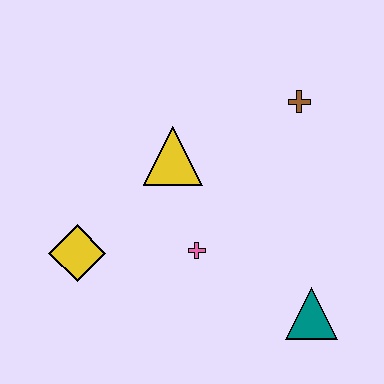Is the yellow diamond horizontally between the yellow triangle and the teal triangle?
No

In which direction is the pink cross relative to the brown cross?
The pink cross is below the brown cross.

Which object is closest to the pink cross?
The yellow triangle is closest to the pink cross.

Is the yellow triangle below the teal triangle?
No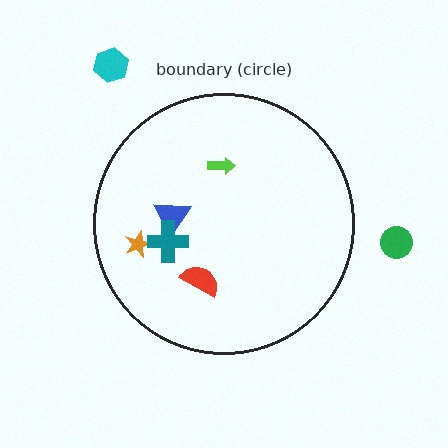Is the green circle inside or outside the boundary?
Outside.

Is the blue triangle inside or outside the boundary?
Inside.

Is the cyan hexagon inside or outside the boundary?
Outside.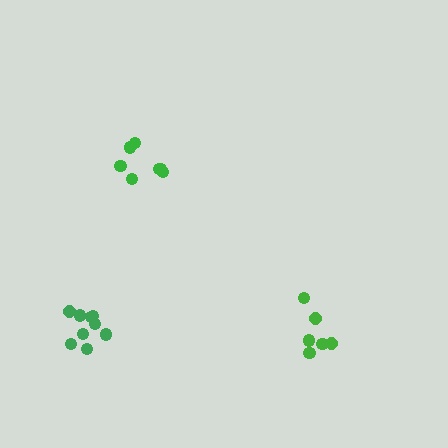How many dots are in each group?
Group 1: 9 dots, Group 2: 7 dots, Group 3: 6 dots (22 total).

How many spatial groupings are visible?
There are 3 spatial groupings.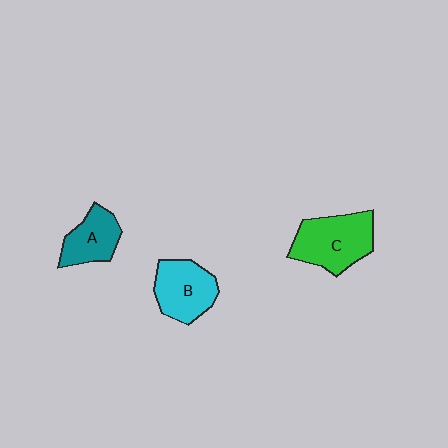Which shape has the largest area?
Shape C (green).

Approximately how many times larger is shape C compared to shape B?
Approximately 1.2 times.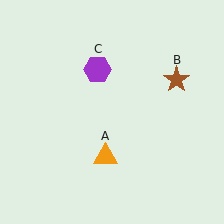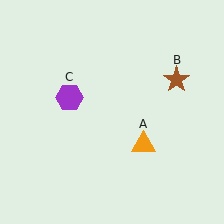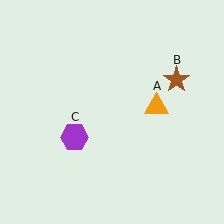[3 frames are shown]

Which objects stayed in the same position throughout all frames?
Brown star (object B) remained stationary.